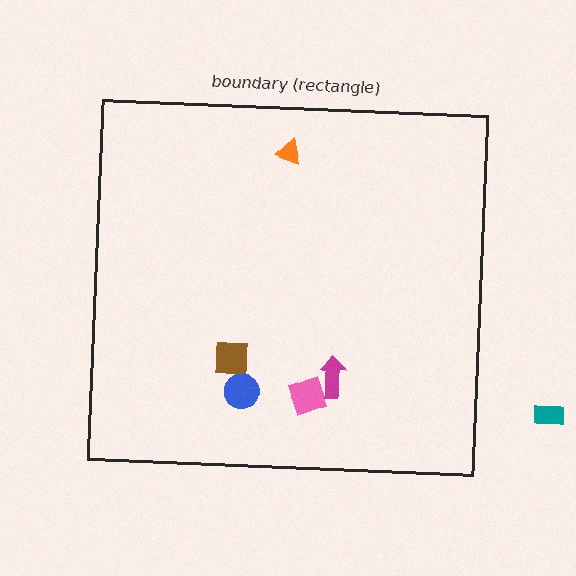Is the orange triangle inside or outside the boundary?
Inside.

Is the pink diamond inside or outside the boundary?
Inside.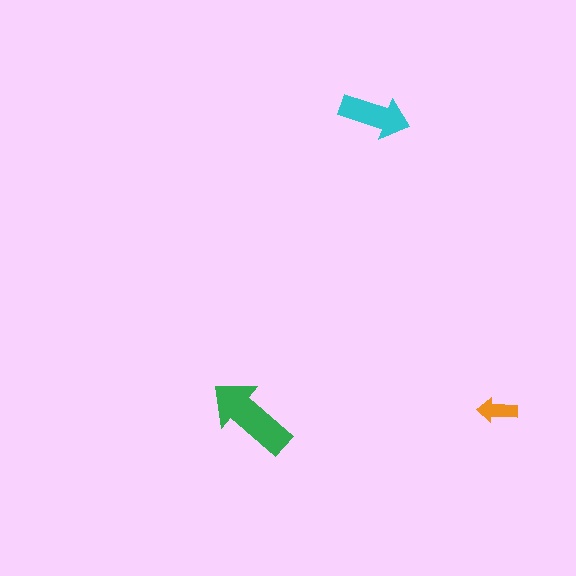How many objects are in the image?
There are 3 objects in the image.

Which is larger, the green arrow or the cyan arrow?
The green one.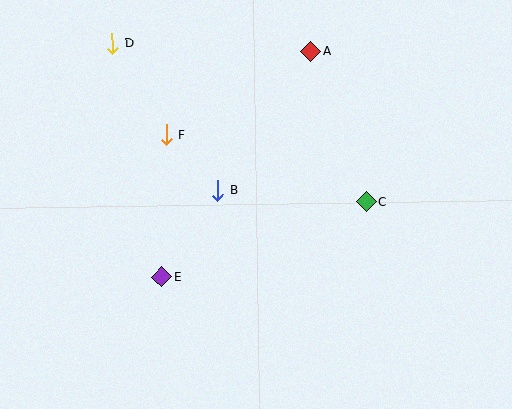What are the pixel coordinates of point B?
Point B is at (217, 190).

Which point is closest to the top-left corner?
Point D is closest to the top-left corner.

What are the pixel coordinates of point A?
Point A is at (311, 51).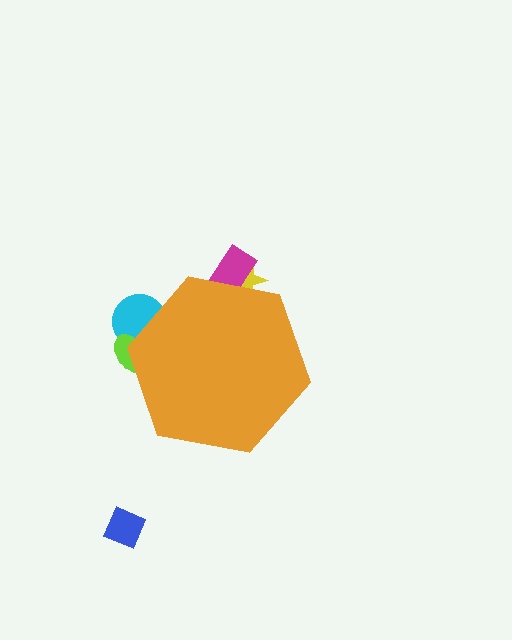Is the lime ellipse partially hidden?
Yes, the lime ellipse is partially hidden behind the orange hexagon.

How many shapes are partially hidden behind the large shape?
4 shapes are partially hidden.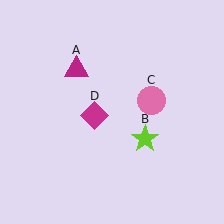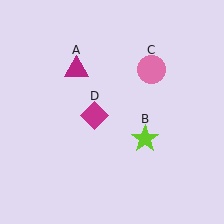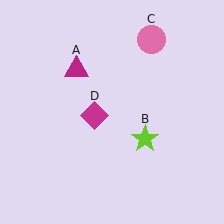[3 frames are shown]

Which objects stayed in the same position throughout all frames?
Magenta triangle (object A) and lime star (object B) and magenta diamond (object D) remained stationary.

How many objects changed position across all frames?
1 object changed position: pink circle (object C).